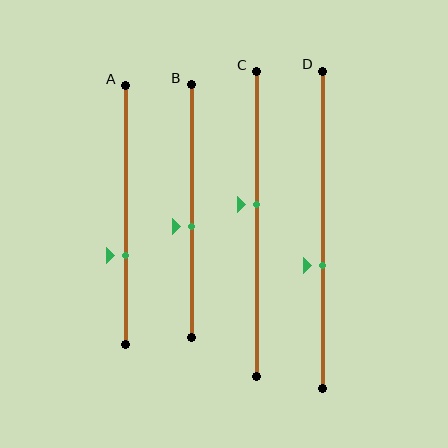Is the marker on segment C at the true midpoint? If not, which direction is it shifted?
No, the marker on segment C is shifted upward by about 6% of the segment length.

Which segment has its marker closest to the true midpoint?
Segment B has its marker closest to the true midpoint.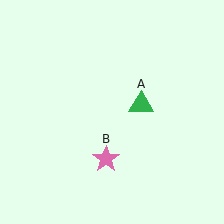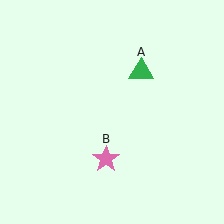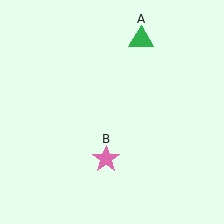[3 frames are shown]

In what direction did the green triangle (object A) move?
The green triangle (object A) moved up.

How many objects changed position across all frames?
1 object changed position: green triangle (object A).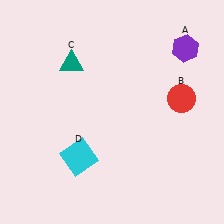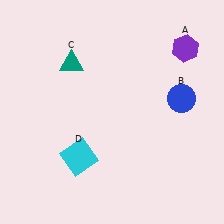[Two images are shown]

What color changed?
The circle (B) changed from red in Image 1 to blue in Image 2.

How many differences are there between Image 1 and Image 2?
There is 1 difference between the two images.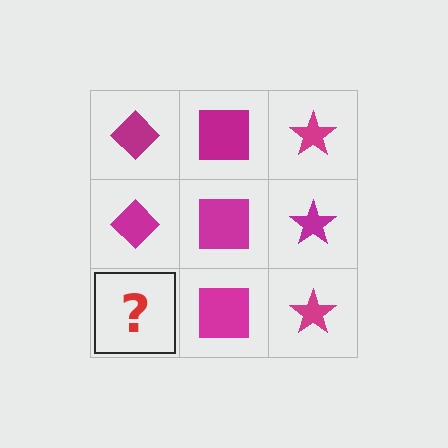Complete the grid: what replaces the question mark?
The question mark should be replaced with a magenta diamond.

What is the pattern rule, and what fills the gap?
The rule is that each column has a consistent shape. The gap should be filled with a magenta diamond.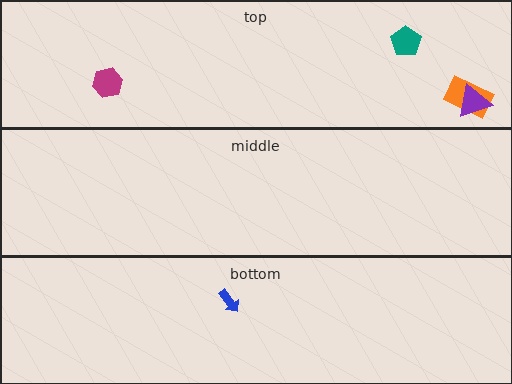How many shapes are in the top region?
4.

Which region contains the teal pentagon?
The top region.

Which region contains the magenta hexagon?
The top region.